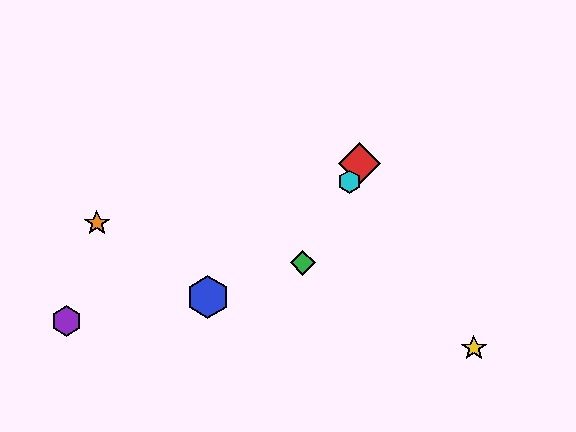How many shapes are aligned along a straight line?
3 shapes (the red diamond, the green diamond, the cyan hexagon) are aligned along a straight line.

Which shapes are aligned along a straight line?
The red diamond, the green diamond, the cyan hexagon are aligned along a straight line.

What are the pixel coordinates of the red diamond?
The red diamond is at (360, 163).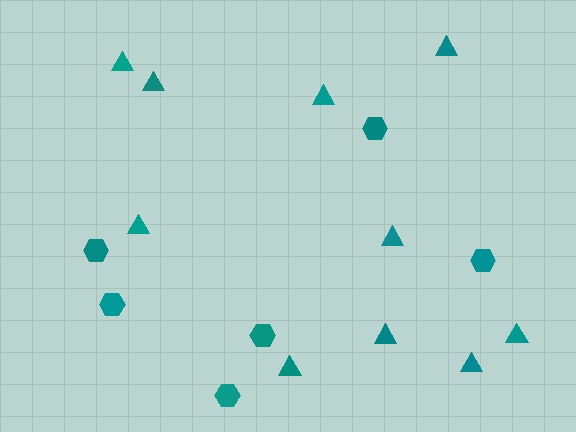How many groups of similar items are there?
There are 2 groups: one group of triangles (10) and one group of hexagons (6).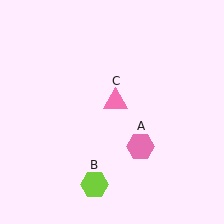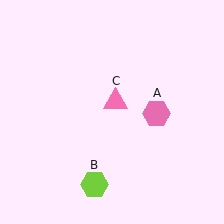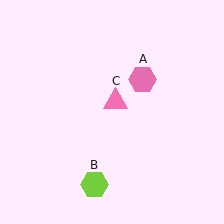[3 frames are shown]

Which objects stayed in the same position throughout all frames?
Lime hexagon (object B) and pink triangle (object C) remained stationary.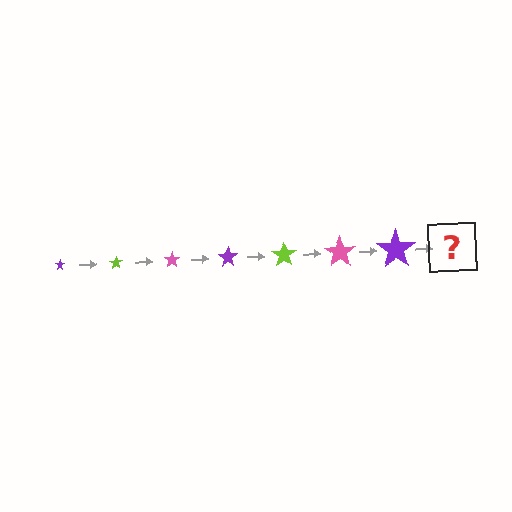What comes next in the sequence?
The next element should be a lime star, larger than the previous one.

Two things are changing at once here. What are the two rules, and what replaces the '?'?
The two rules are that the star grows larger each step and the color cycles through purple, lime, and pink. The '?' should be a lime star, larger than the previous one.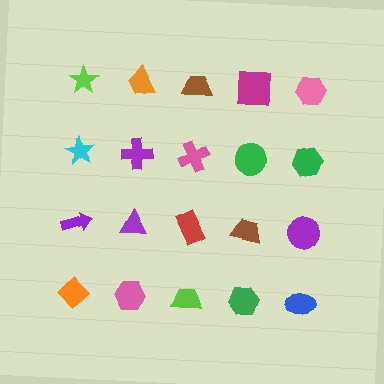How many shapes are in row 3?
5 shapes.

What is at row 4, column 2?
A pink hexagon.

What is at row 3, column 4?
A brown trapezoid.